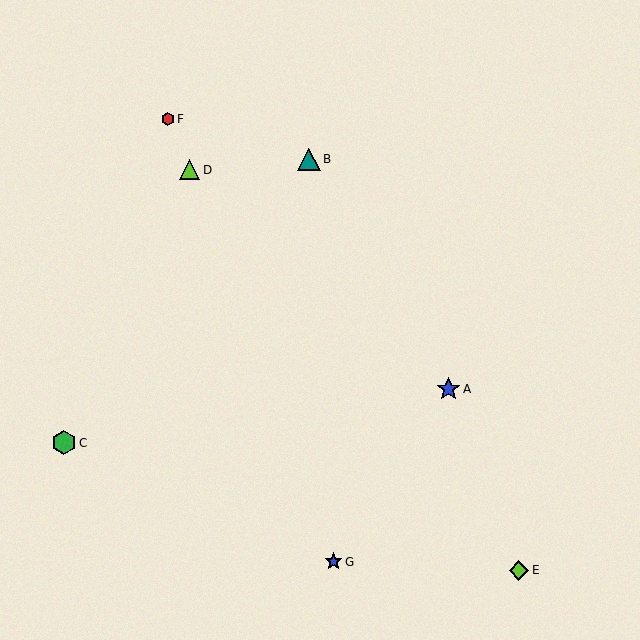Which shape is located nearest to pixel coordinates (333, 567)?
The blue star (labeled G) at (333, 562) is nearest to that location.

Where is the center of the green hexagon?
The center of the green hexagon is at (64, 443).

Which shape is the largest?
The green hexagon (labeled C) is the largest.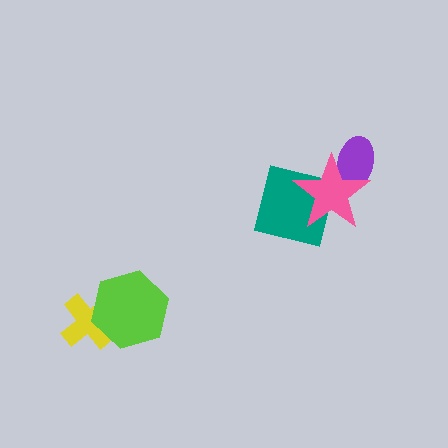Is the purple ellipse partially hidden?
Yes, it is partially covered by another shape.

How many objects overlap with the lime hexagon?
1 object overlaps with the lime hexagon.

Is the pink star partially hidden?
No, no other shape covers it.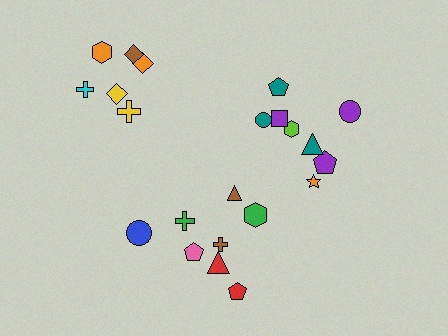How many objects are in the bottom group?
There are 8 objects.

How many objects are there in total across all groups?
There are 22 objects.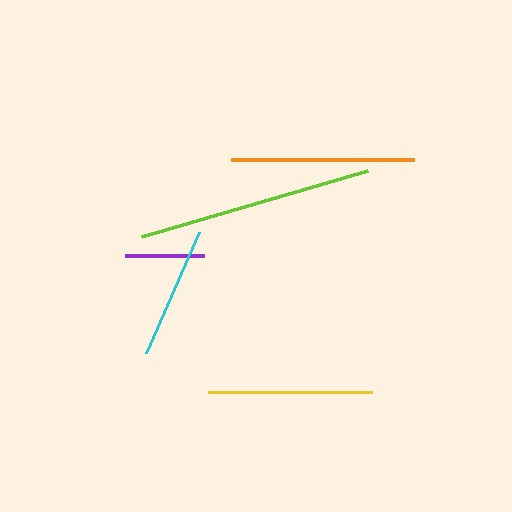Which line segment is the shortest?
The purple line is the shortest at approximately 79 pixels.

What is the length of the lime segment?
The lime segment is approximately 235 pixels long.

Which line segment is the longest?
The lime line is the longest at approximately 235 pixels.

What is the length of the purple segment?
The purple segment is approximately 79 pixels long.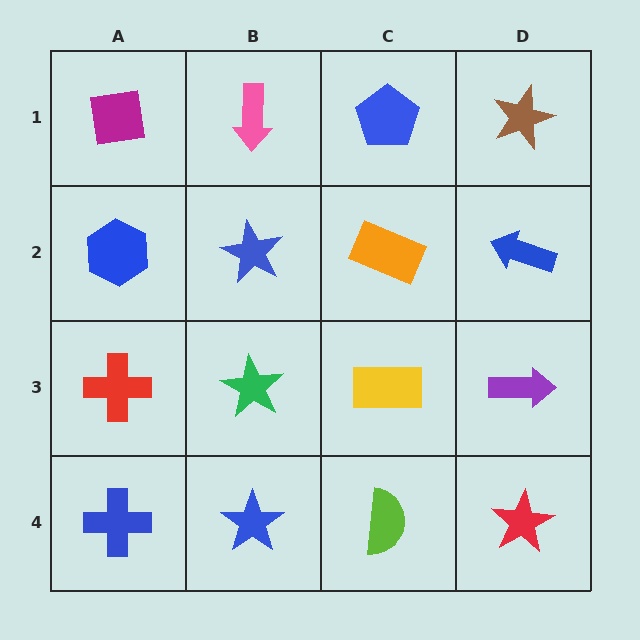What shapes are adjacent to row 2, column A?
A magenta square (row 1, column A), a red cross (row 3, column A), a blue star (row 2, column B).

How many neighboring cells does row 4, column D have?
2.